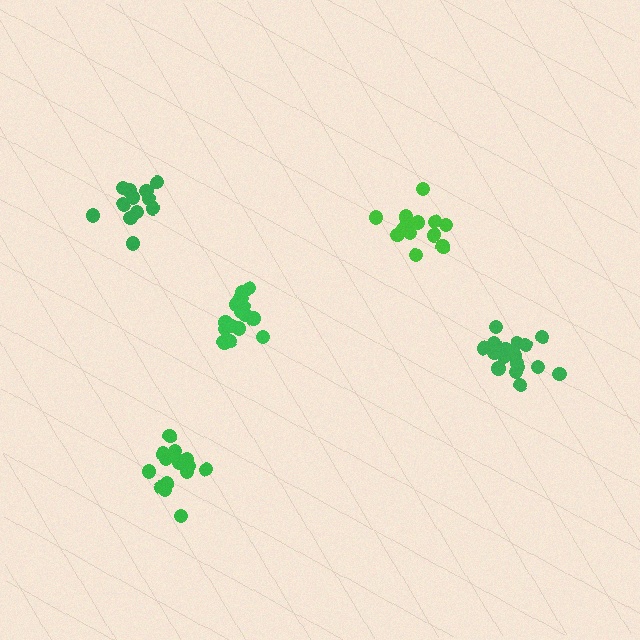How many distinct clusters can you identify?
There are 5 distinct clusters.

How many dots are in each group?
Group 1: 15 dots, Group 2: 17 dots, Group 3: 13 dots, Group 4: 15 dots, Group 5: 15 dots (75 total).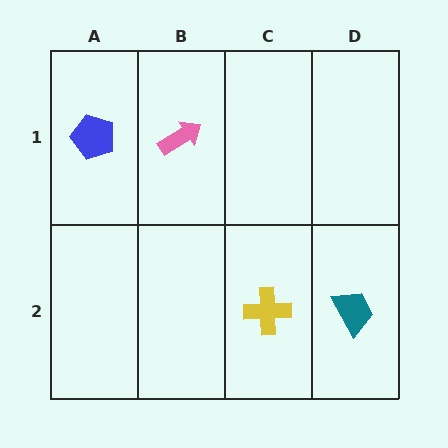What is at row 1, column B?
A pink arrow.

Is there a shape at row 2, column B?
No, that cell is empty.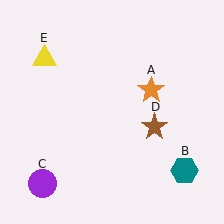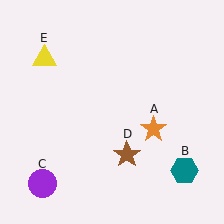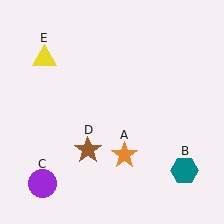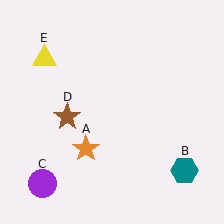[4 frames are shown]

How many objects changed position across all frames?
2 objects changed position: orange star (object A), brown star (object D).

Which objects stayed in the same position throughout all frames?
Teal hexagon (object B) and purple circle (object C) and yellow triangle (object E) remained stationary.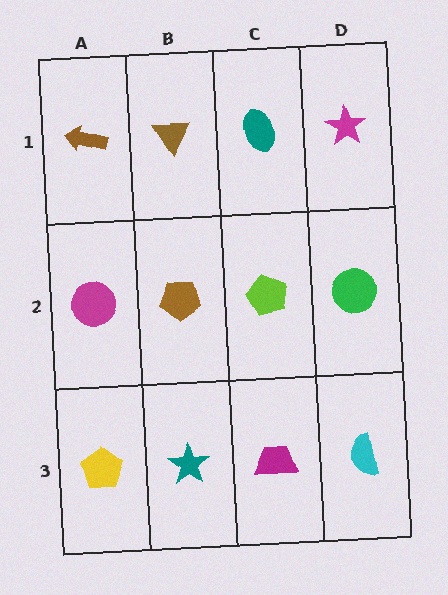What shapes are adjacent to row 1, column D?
A green circle (row 2, column D), a teal ellipse (row 1, column C).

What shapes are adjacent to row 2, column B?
A brown triangle (row 1, column B), a teal star (row 3, column B), a magenta circle (row 2, column A), a lime pentagon (row 2, column C).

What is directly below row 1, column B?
A brown pentagon.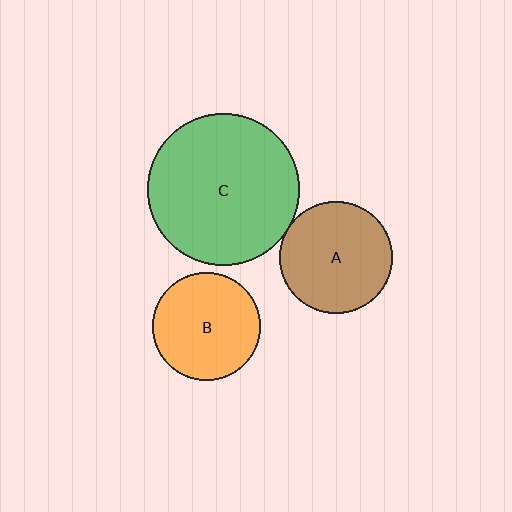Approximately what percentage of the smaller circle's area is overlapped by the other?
Approximately 5%.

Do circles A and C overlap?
Yes.